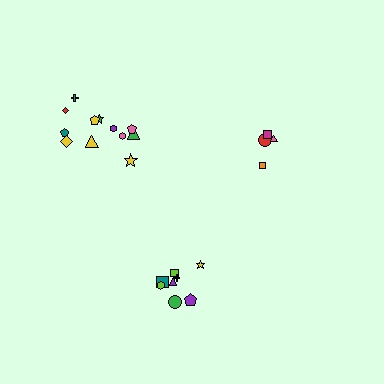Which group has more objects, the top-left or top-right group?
The top-left group.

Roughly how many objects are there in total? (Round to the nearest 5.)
Roughly 25 objects in total.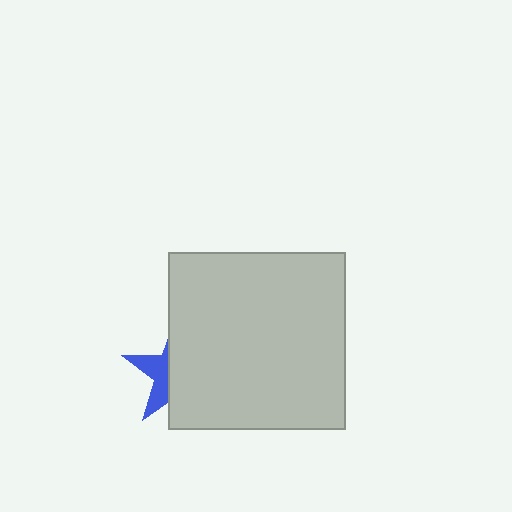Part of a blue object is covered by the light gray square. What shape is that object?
It is a star.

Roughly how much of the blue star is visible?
A small part of it is visible (roughly 34%).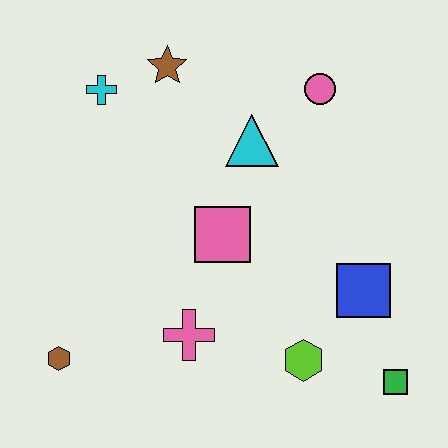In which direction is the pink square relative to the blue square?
The pink square is to the left of the blue square.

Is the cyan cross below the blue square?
No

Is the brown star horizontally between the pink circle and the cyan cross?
Yes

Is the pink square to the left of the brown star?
No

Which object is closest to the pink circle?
The cyan triangle is closest to the pink circle.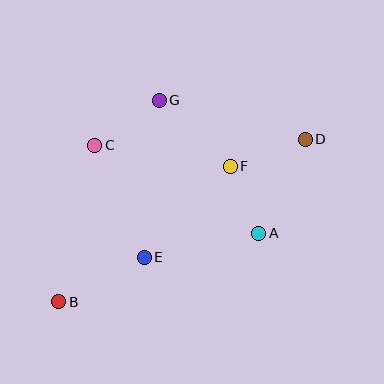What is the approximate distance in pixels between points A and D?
The distance between A and D is approximately 105 pixels.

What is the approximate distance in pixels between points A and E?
The distance between A and E is approximately 117 pixels.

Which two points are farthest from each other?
Points B and D are farthest from each other.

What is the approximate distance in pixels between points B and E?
The distance between B and E is approximately 96 pixels.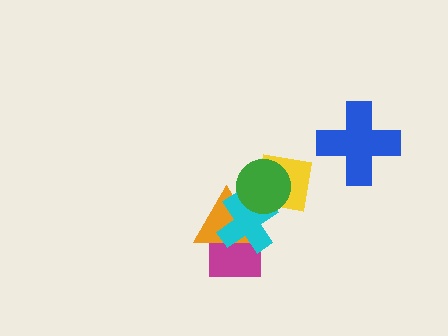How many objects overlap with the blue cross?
0 objects overlap with the blue cross.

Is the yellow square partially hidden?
Yes, it is partially covered by another shape.